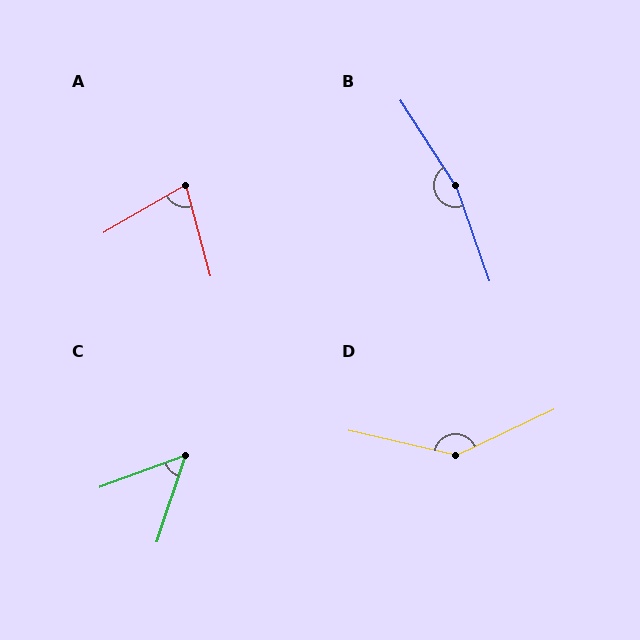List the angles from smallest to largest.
C (51°), A (75°), D (142°), B (167°).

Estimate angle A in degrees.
Approximately 75 degrees.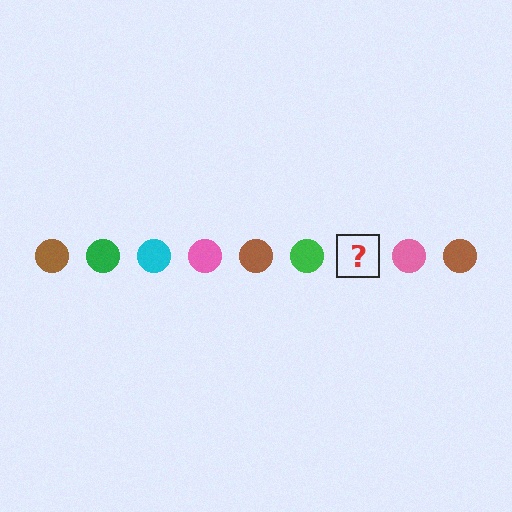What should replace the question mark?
The question mark should be replaced with a cyan circle.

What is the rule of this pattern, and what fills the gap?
The rule is that the pattern cycles through brown, green, cyan, pink circles. The gap should be filled with a cyan circle.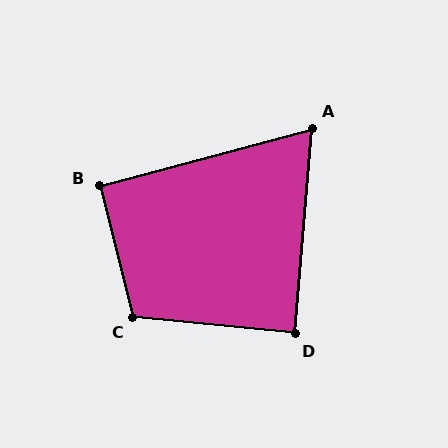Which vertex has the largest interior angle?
C, at approximately 110 degrees.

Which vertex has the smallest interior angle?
A, at approximately 70 degrees.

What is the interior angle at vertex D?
Approximately 89 degrees (approximately right).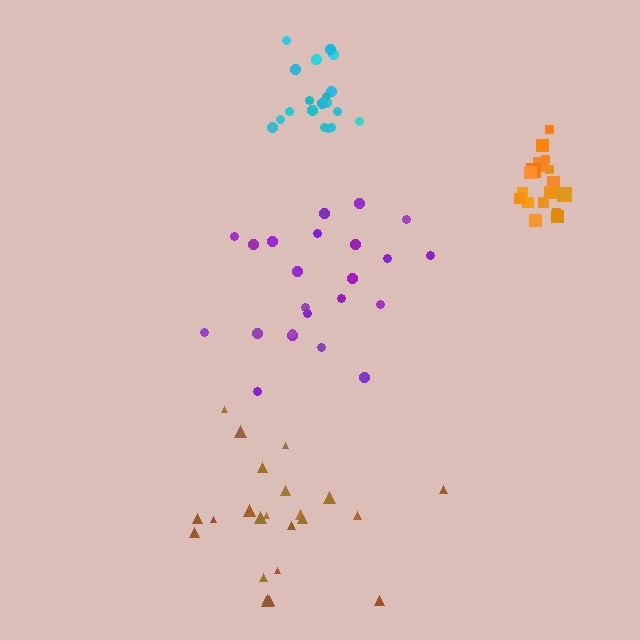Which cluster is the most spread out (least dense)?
Purple.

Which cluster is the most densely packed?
Orange.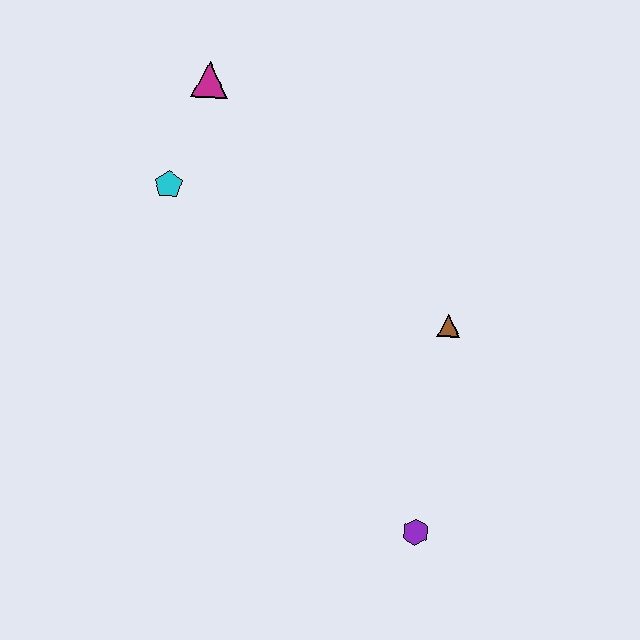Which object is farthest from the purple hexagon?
The magenta triangle is farthest from the purple hexagon.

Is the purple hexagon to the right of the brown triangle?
No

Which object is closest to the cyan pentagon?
The magenta triangle is closest to the cyan pentagon.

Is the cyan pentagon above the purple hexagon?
Yes